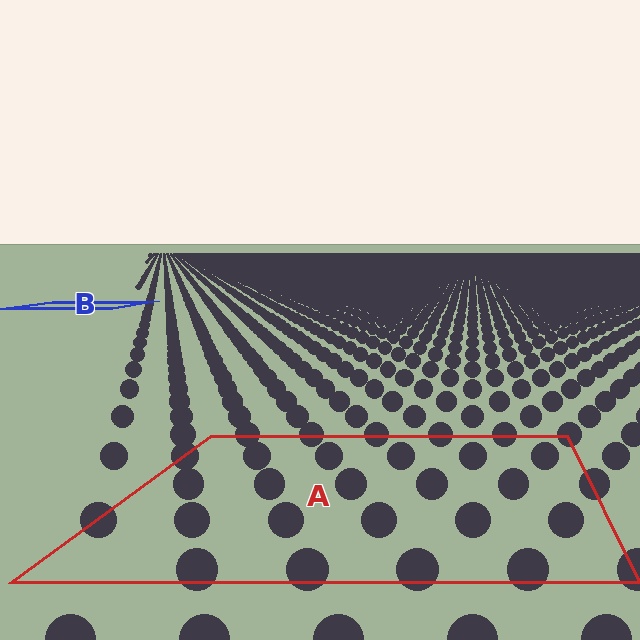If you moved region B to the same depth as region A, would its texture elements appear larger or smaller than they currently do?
They would appear larger. At a closer depth, the same texture elements are projected at a bigger on-screen size.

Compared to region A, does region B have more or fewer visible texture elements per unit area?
Region B has more texture elements per unit area — they are packed more densely because it is farther away.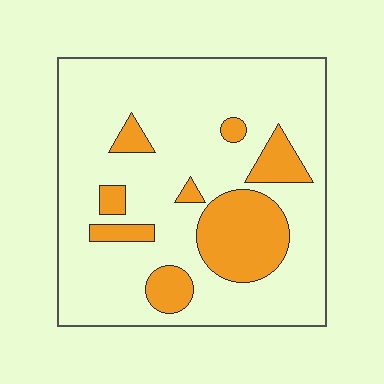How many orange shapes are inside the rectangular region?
8.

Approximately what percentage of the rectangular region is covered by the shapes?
Approximately 20%.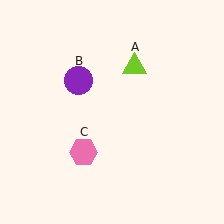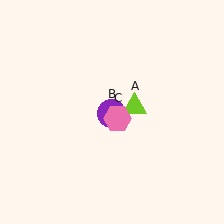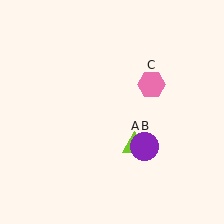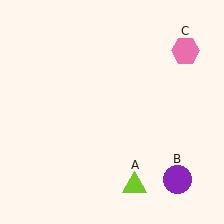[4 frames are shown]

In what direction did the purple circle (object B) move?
The purple circle (object B) moved down and to the right.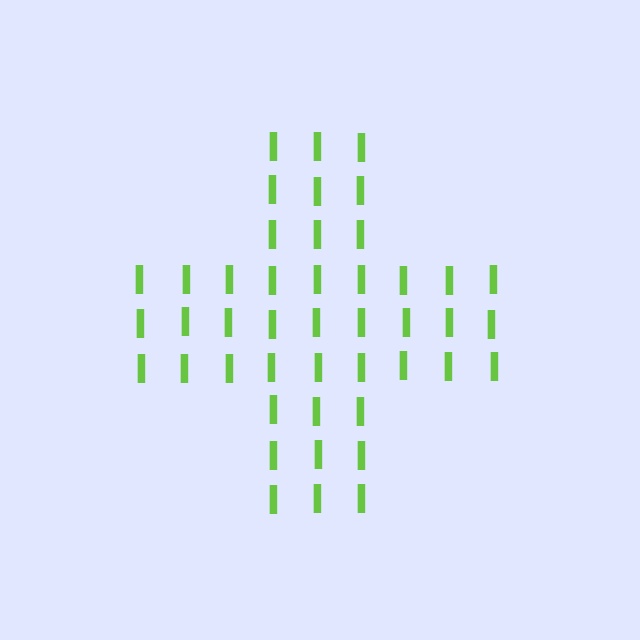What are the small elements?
The small elements are letter I's.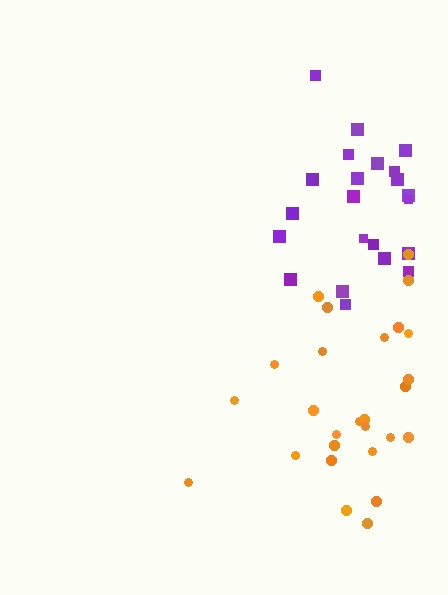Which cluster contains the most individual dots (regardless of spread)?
Orange (27).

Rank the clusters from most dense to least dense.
purple, orange.